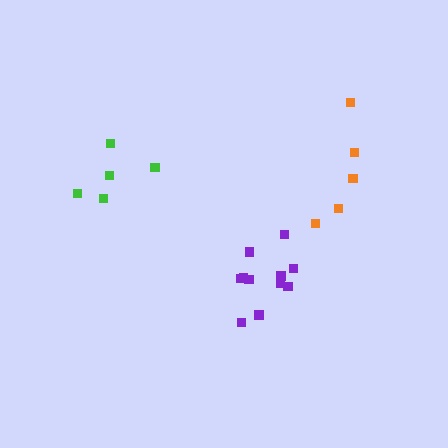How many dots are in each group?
Group 1: 5 dots, Group 2: 11 dots, Group 3: 5 dots (21 total).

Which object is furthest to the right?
The orange cluster is rightmost.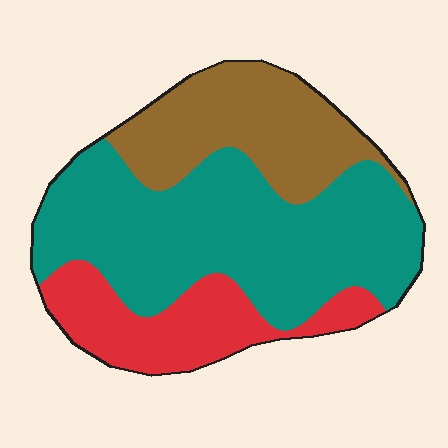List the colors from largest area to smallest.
From largest to smallest: teal, brown, red.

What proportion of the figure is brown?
Brown takes up about one quarter (1/4) of the figure.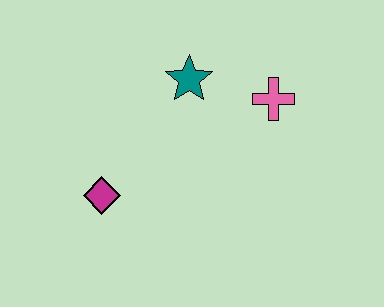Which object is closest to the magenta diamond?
The teal star is closest to the magenta diamond.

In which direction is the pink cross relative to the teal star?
The pink cross is to the right of the teal star.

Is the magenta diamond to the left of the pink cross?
Yes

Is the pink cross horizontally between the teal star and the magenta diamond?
No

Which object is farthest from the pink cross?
The magenta diamond is farthest from the pink cross.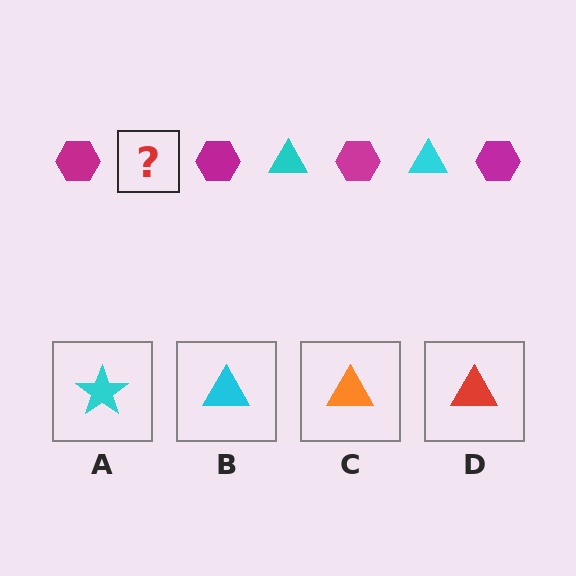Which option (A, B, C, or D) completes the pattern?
B.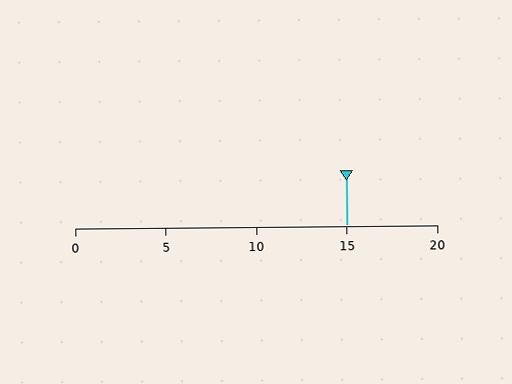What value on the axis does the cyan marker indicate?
The marker indicates approximately 15.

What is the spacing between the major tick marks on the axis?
The major ticks are spaced 5 apart.